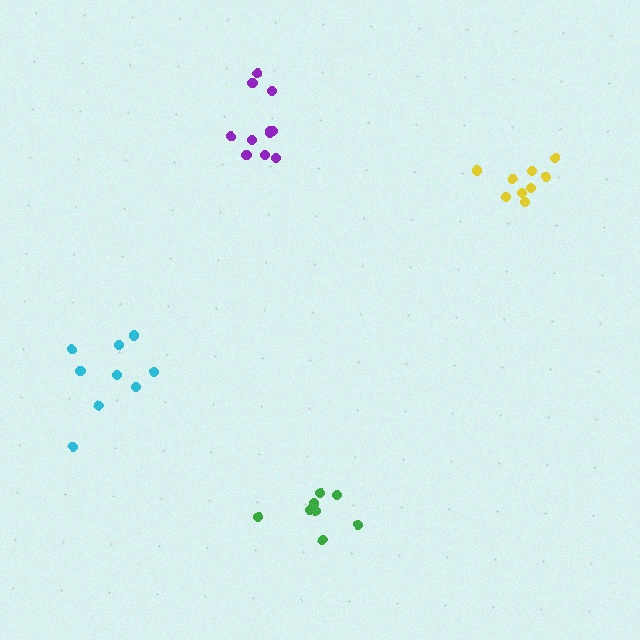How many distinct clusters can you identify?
There are 4 distinct clusters.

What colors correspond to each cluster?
The clusters are colored: green, purple, yellow, cyan.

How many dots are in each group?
Group 1: 8 dots, Group 2: 11 dots, Group 3: 9 dots, Group 4: 9 dots (37 total).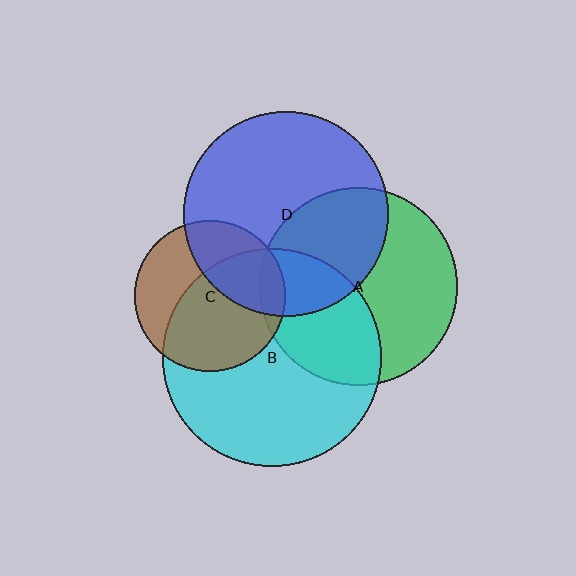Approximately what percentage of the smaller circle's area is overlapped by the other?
Approximately 35%.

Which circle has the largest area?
Circle B (cyan).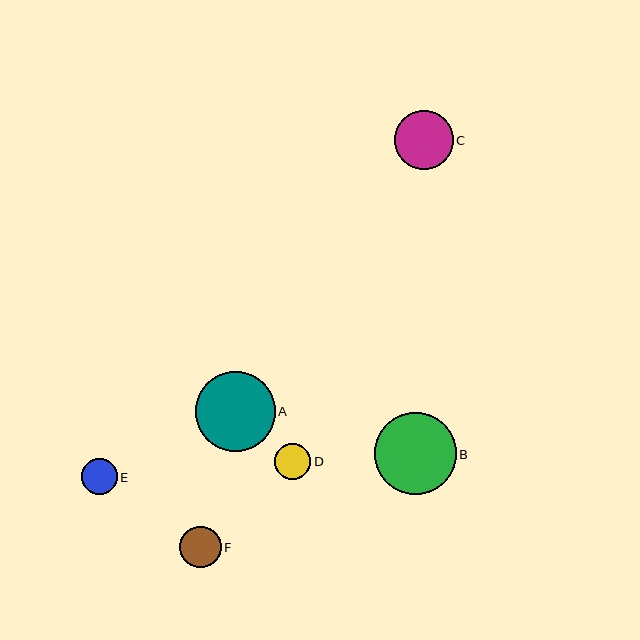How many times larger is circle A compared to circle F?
Circle A is approximately 1.9 times the size of circle F.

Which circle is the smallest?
Circle D is the smallest with a size of approximately 36 pixels.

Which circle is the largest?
Circle B is the largest with a size of approximately 82 pixels.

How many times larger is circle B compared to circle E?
Circle B is approximately 2.3 times the size of circle E.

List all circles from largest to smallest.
From largest to smallest: B, A, C, F, E, D.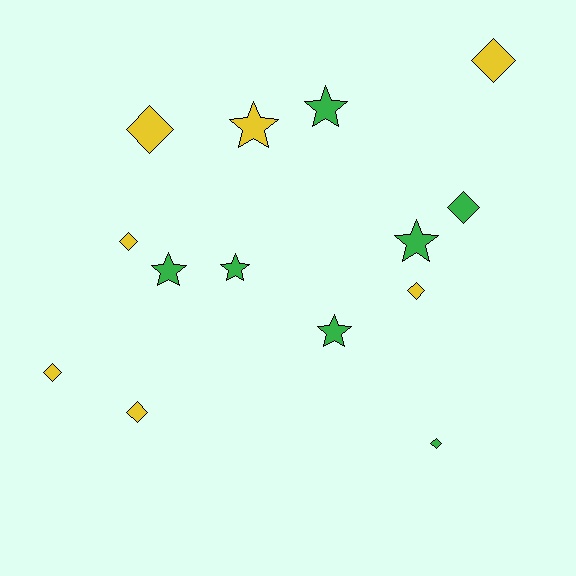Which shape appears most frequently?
Diamond, with 8 objects.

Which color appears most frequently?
Yellow, with 7 objects.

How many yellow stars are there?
There is 1 yellow star.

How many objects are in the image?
There are 14 objects.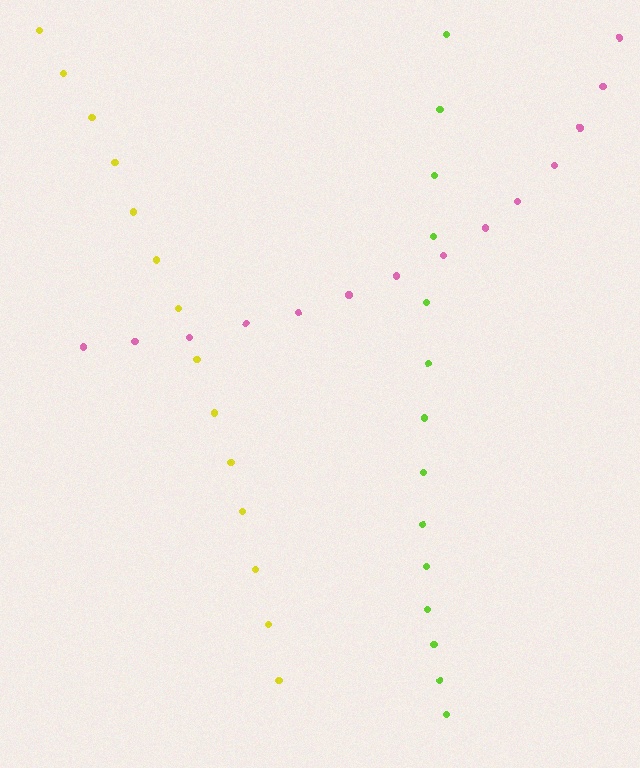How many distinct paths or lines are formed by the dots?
There are 3 distinct paths.